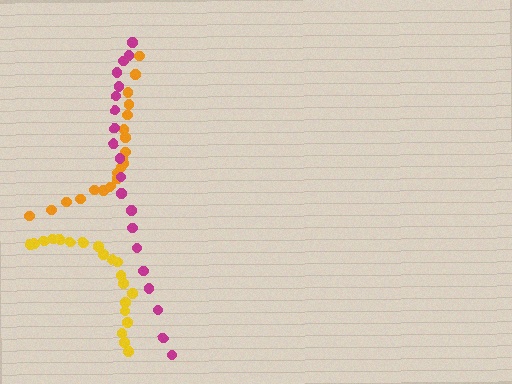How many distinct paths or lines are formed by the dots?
There are 3 distinct paths.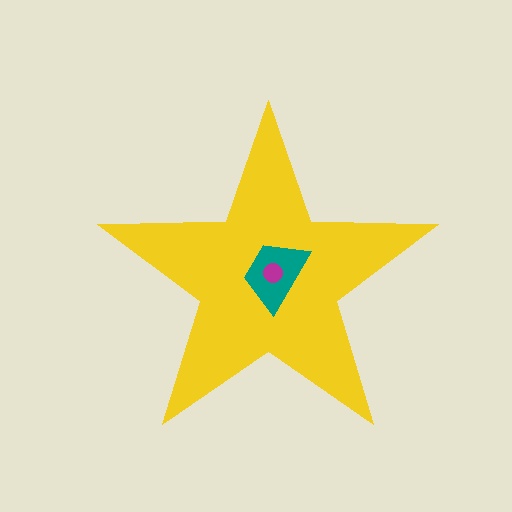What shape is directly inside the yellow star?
The teal trapezoid.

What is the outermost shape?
The yellow star.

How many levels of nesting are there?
3.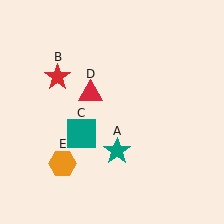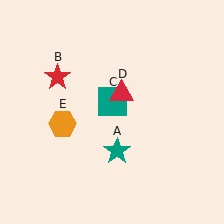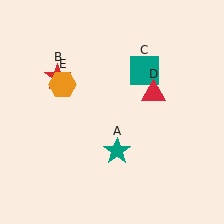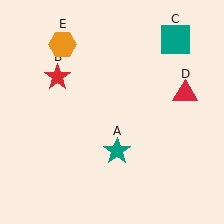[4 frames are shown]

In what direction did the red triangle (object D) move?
The red triangle (object D) moved right.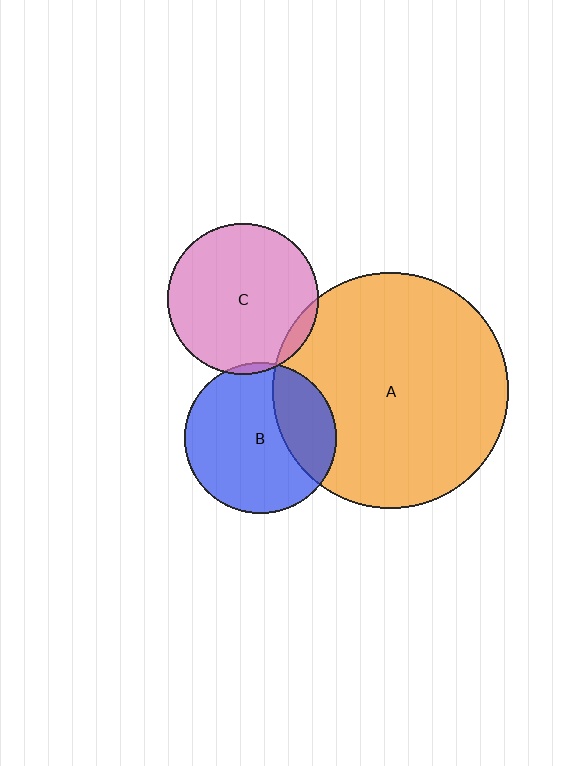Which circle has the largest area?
Circle A (orange).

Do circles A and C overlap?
Yes.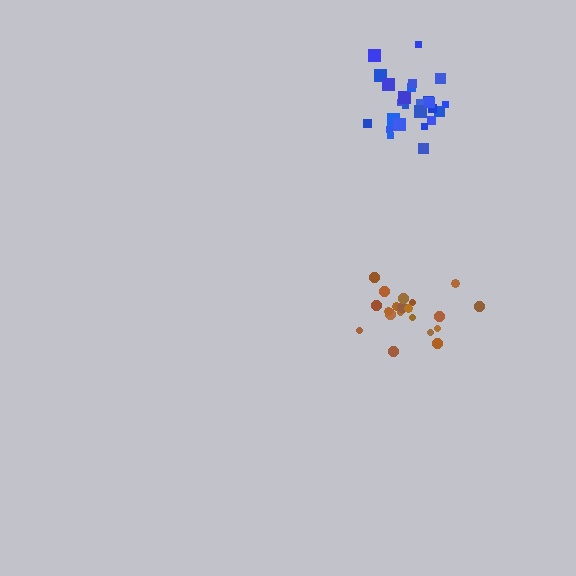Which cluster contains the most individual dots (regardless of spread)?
Blue (25).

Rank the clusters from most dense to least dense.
blue, brown.